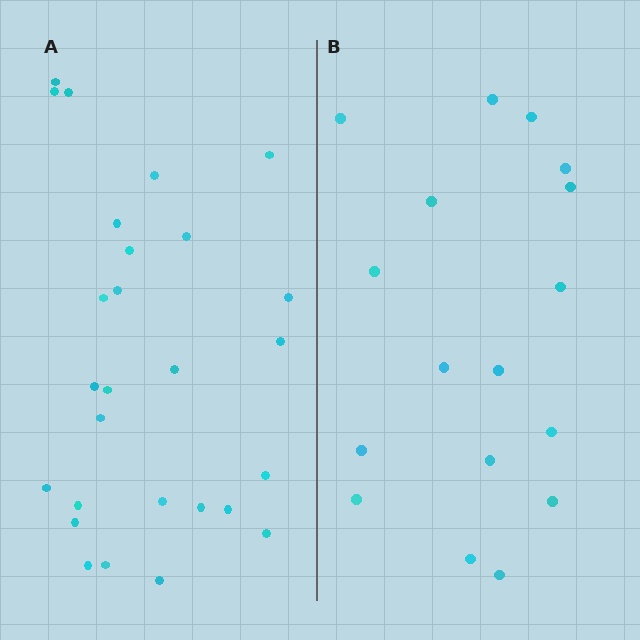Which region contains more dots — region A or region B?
Region A (the left region) has more dots.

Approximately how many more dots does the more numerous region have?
Region A has roughly 10 or so more dots than region B.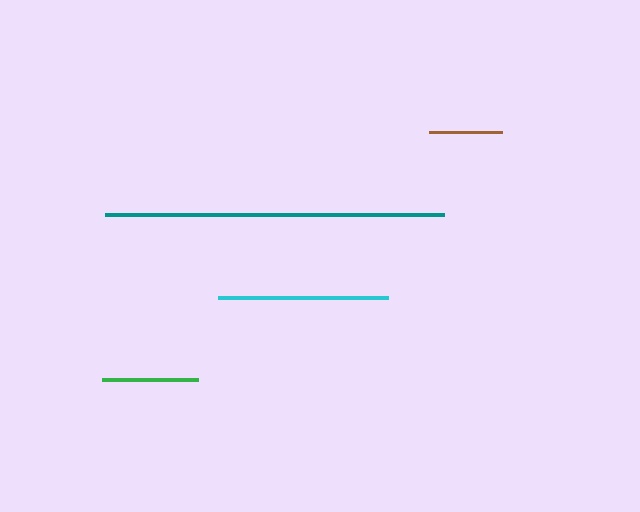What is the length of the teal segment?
The teal segment is approximately 338 pixels long.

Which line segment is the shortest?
The brown line is the shortest at approximately 73 pixels.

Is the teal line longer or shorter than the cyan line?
The teal line is longer than the cyan line.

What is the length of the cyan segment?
The cyan segment is approximately 170 pixels long.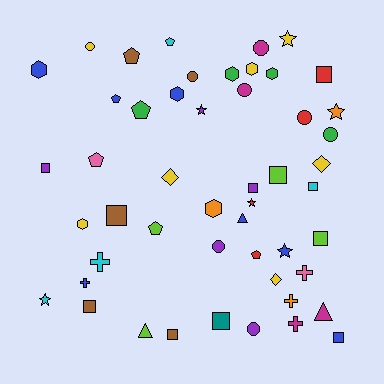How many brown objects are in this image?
There are 5 brown objects.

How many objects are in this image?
There are 50 objects.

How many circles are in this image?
There are 8 circles.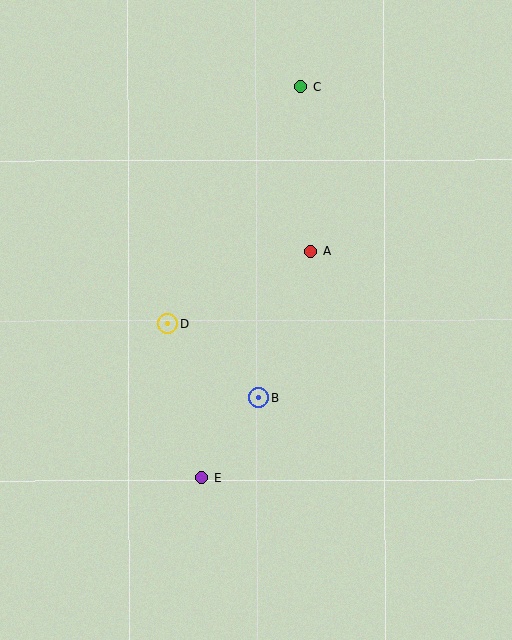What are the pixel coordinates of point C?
Point C is at (301, 87).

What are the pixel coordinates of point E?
Point E is at (202, 478).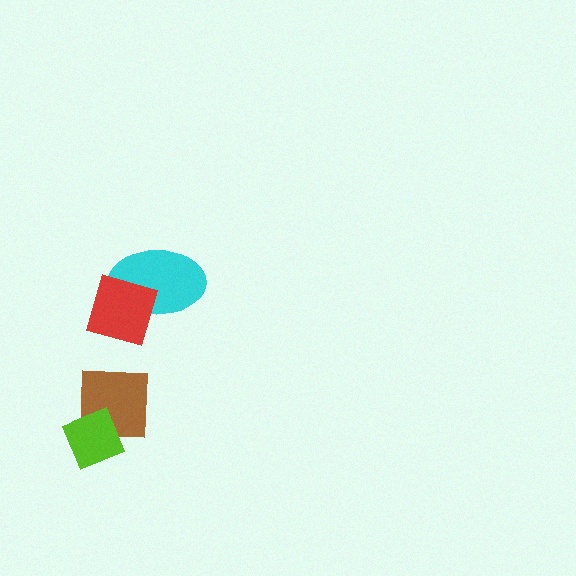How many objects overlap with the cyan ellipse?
1 object overlaps with the cyan ellipse.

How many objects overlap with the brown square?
1 object overlaps with the brown square.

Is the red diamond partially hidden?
No, no other shape covers it.